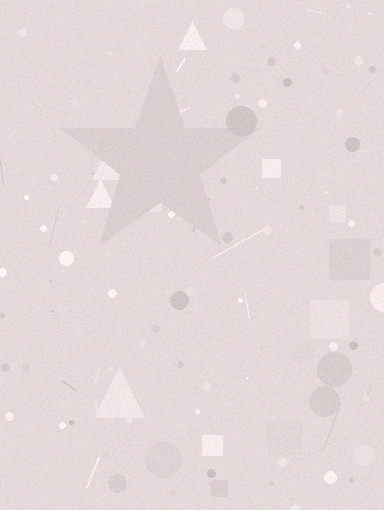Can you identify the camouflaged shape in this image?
The camouflaged shape is a star.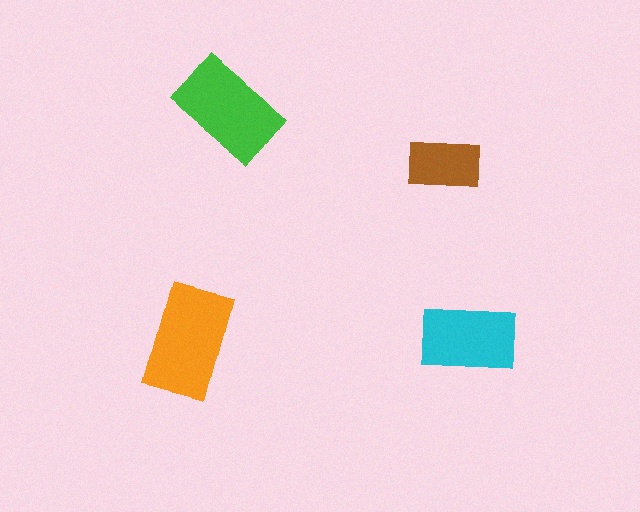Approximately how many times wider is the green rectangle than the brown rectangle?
About 1.5 times wider.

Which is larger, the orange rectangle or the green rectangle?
The orange one.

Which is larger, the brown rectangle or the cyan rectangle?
The cyan one.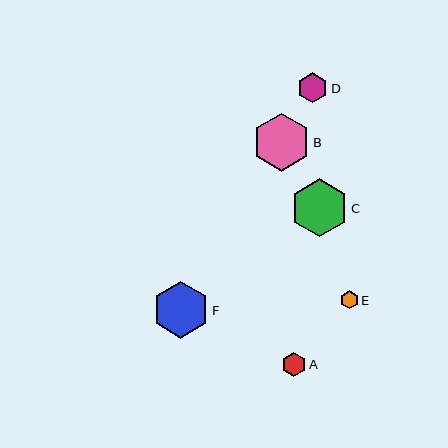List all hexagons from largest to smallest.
From largest to smallest: C, B, F, D, A, E.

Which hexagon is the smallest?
Hexagon E is the smallest with a size of approximately 18 pixels.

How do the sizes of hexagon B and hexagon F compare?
Hexagon B and hexagon F are approximately the same size.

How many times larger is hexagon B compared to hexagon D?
Hexagon B is approximately 1.9 times the size of hexagon D.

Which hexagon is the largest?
Hexagon C is the largest with a size of approximately 58 pixels.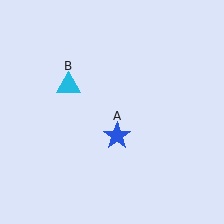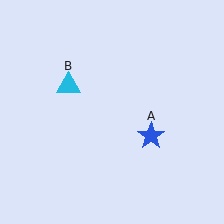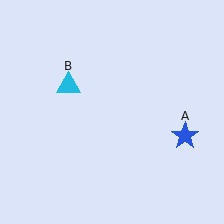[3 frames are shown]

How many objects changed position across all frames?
1 object changed position: blue star (object A).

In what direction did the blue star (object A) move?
The blue star (object A) moved right.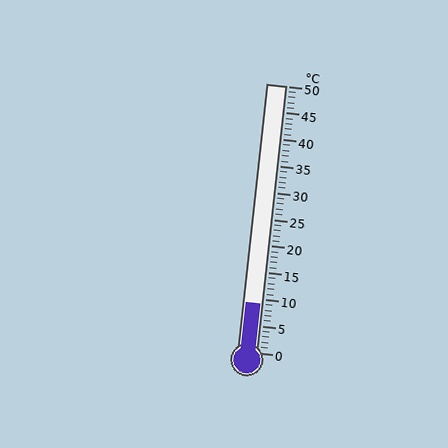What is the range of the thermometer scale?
The thermometer scale ranges from 0°C to 50°C.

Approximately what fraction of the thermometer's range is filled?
The thermometer is filled to approximately 20% of its range.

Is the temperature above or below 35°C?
The temperature is below 35°C.